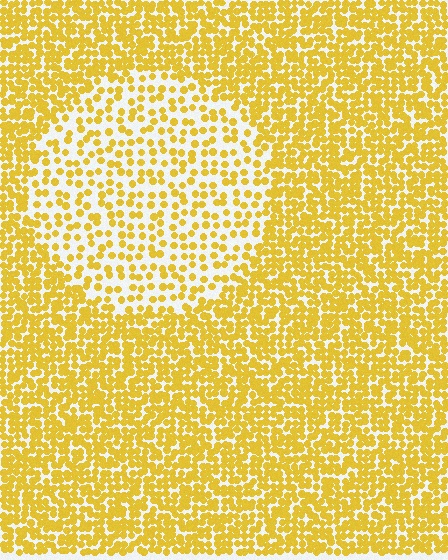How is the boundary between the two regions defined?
The boundary is defined by a change in element density (approximately 2.2x ratio). All elements are the same color, size, and shape.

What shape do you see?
I see a circle.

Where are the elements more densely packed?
The elements are more densely packed outside the circle boundary.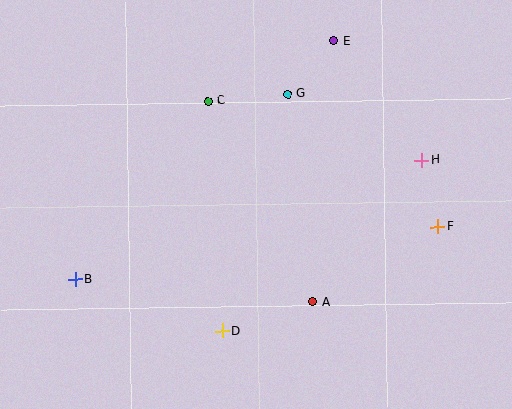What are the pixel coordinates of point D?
Point D is at (222, 331).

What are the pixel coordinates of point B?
Point B is at (75, 279).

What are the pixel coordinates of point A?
Point A is at (313, 302).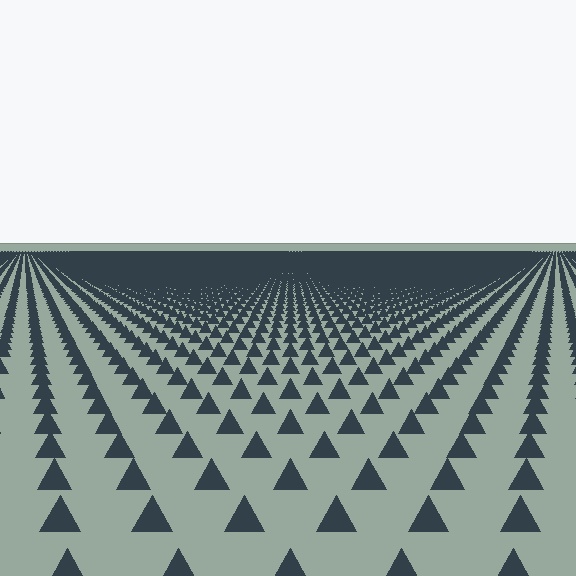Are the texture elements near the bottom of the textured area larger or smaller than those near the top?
Larger. Near the bottom, elements are closer to the viewer and appear at a bigger on-screen size.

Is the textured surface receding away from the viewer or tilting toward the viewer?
The surface is receding away from the viewer. Texture elements get smaller and denser toward the top.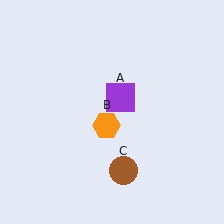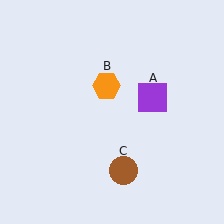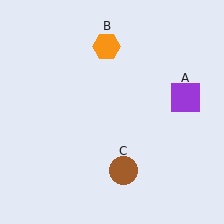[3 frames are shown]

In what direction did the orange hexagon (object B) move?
The orange hexagon (object B) moved up.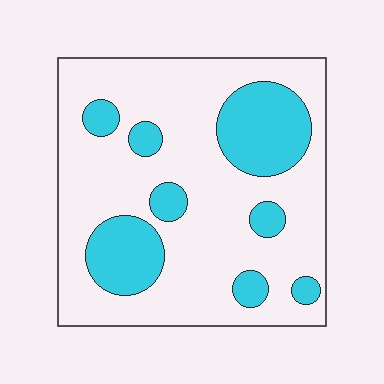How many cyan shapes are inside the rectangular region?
8.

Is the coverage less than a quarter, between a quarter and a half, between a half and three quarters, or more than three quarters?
Between a quarter and a half.